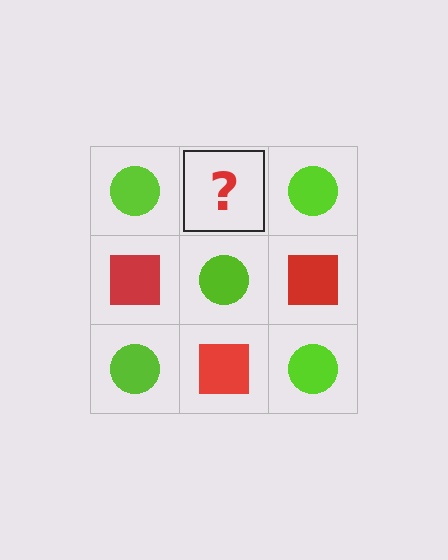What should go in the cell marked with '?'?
The missing cell should contain a red square.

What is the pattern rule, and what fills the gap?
The rule is that it alternates lime circle and red square in a checkerboard pattern. The gap should be filled with a red square.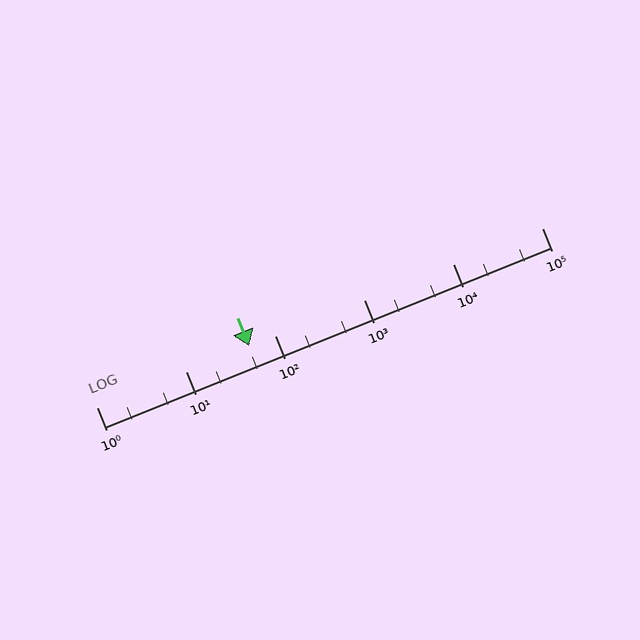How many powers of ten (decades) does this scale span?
The scale spans 5 decades, from 1 to 100000.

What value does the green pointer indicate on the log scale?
The pointer indicates approximately 52.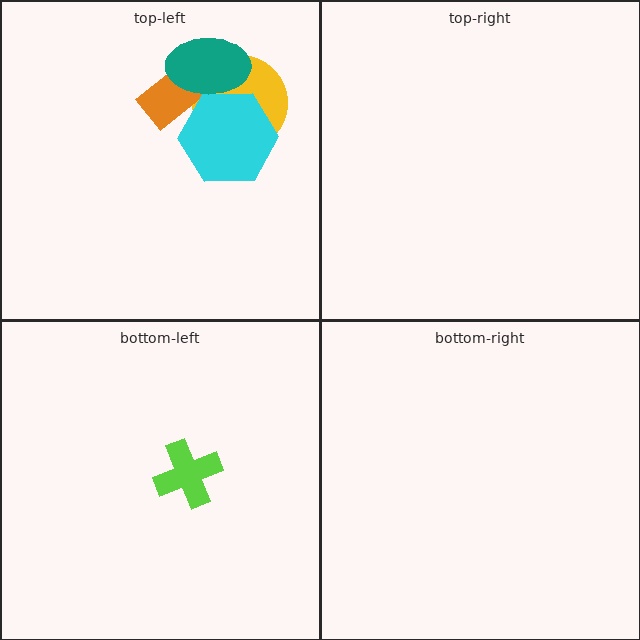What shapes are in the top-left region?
The yellow circle, the orange rectangle, the cyan hexagon, the teal ellipse.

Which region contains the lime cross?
The bottom-left region.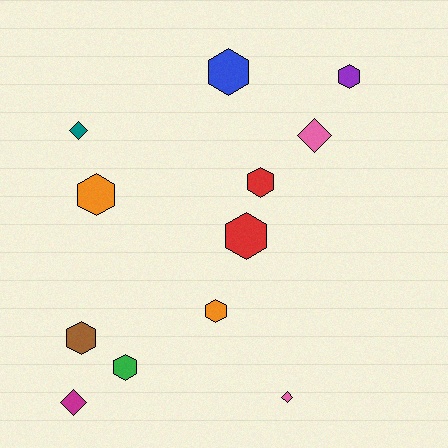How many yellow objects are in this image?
There are no yellow objects.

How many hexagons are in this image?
There are 8 hexagons.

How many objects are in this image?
There are 12 objects.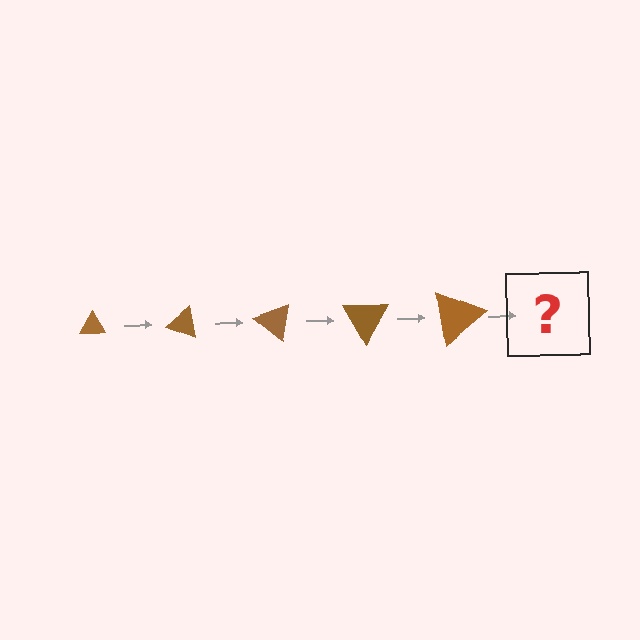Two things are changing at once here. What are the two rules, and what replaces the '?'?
The two rules are that the triangle grows larger each step and it rotates 20 degrees each step. The '?' should be a triangle, larger than the previous one and rotated 100 degrees from the start.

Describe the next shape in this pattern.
It should be a triangle, larger than the previous one and rotated 100 degrees from the start.